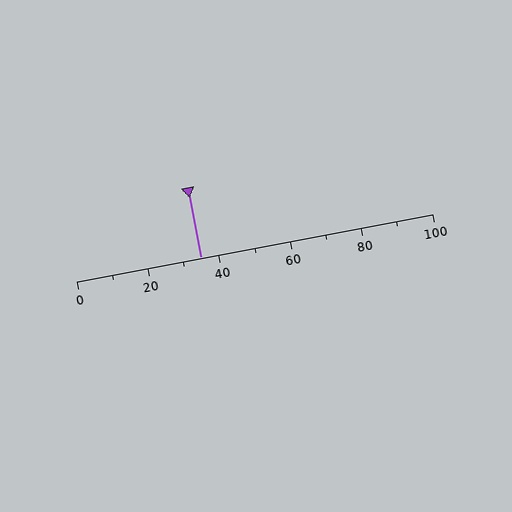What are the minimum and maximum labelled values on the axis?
The axis runs from 0 to 100.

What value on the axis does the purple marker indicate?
The marker indicates approximately 35.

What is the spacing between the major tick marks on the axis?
The major ticks are spaced 20 apart.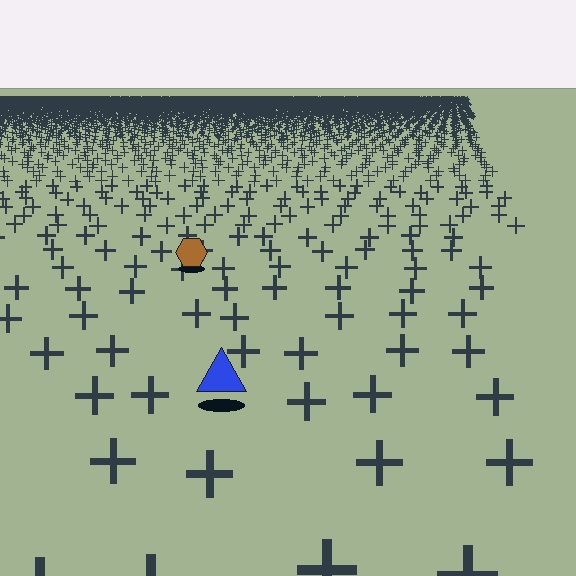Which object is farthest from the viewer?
The brown hexagon is farthest from the viewer. It appears smaller and the ground texture around it is denser.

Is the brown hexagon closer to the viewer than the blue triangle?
No. The blue triangle is closer — you can tell from the texture gradient: the ground texture is coarser near it.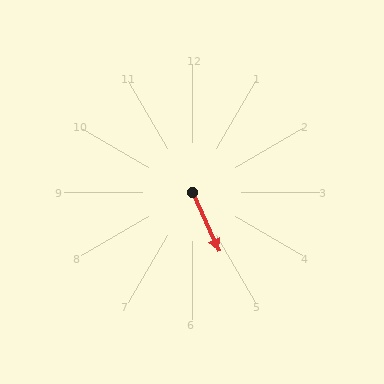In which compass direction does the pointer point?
Southeast.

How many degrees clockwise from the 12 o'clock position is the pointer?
Approximately 155 degrees.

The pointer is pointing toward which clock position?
Roughly 5 o'clock.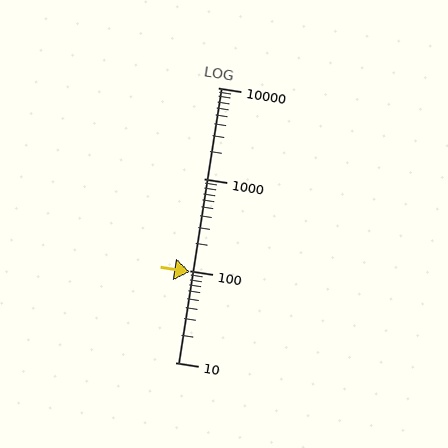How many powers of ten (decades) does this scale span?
The scale spans 3 decades, from 10 to 10000.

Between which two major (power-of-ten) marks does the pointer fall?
The pointer is between 10 and 100.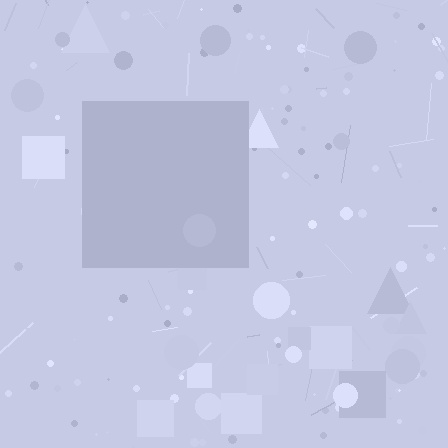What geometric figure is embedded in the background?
A square is embedded in the background.